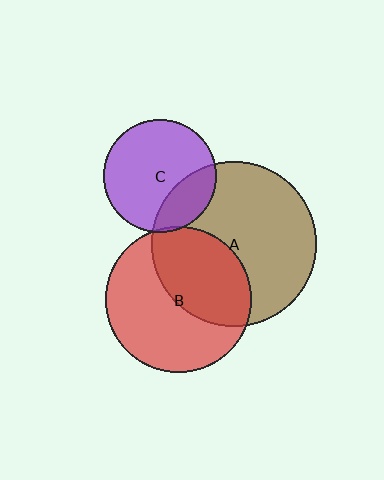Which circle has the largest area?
Circle A (brown).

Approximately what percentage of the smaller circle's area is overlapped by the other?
Approximately 5%.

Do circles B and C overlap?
Yes.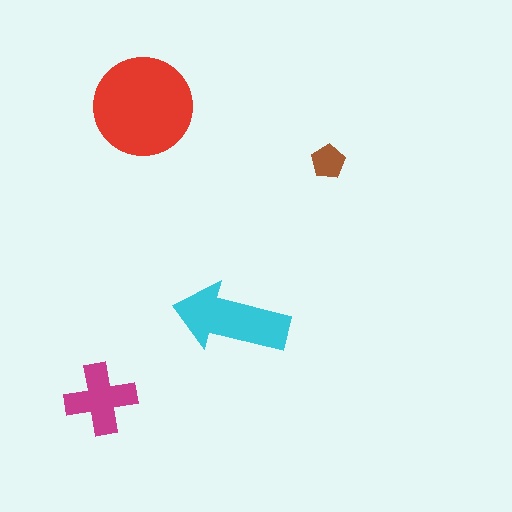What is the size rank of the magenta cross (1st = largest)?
3rd.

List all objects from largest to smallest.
The red circle, the cyan arrow, the magenta cross, the brown pentagon.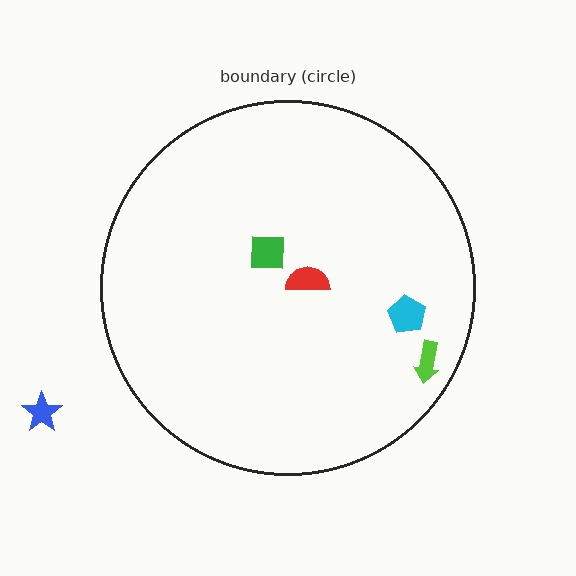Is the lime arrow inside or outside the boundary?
Inside.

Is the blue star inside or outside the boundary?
Outside.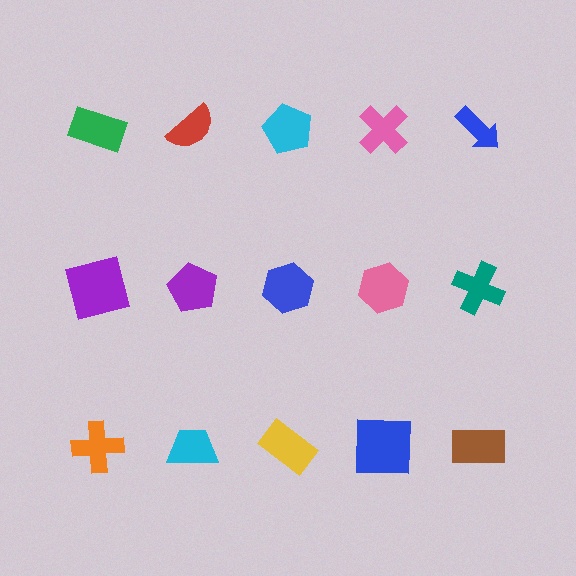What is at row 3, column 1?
An orange cross.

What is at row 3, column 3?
A yellow rectangle.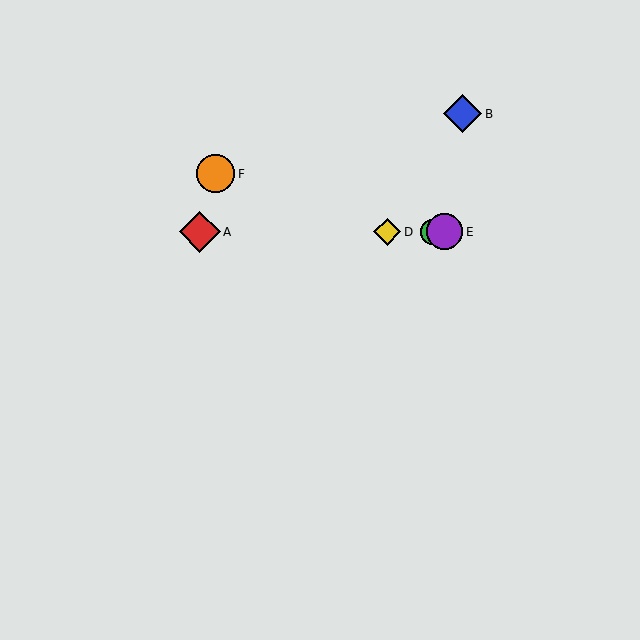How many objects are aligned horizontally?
4 objects (A, C, D, E) are aligned horizontally.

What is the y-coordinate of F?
Object F is at y≈174.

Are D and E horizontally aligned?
Yes, both are at y≈232.